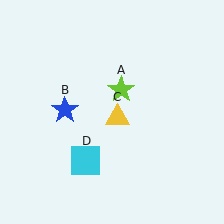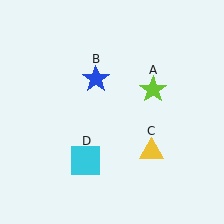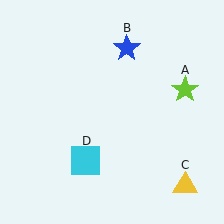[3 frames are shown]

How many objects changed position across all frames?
3 objects changed position: lime star (object A), blue star (object B), yellow triangle (object C).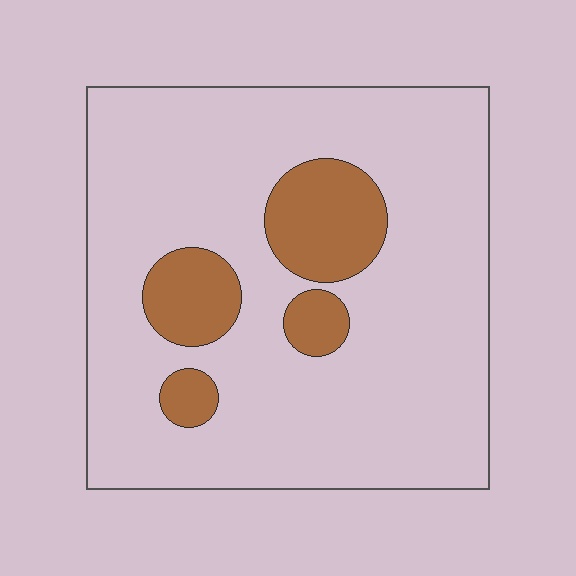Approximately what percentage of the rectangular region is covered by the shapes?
Approximately 15%.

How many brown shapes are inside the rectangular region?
4.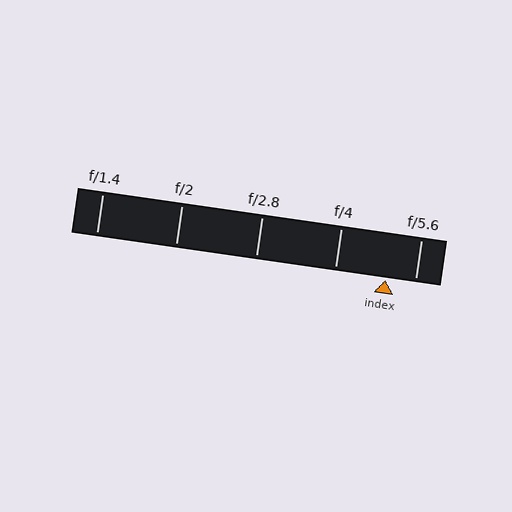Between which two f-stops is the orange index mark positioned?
The index mark is between f/4 and f/5.6.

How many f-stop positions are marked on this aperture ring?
There are 5 f-stop positions marked.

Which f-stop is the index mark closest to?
The index mark is closest to f/5.6.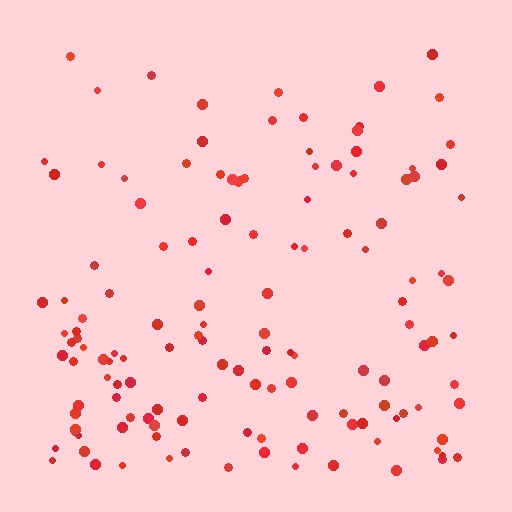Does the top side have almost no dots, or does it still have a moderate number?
Still a moderate number, just noticeably fewer than the bottom.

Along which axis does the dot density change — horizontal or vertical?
Vertical.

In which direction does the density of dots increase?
From top to bottom, with the bottom side densest.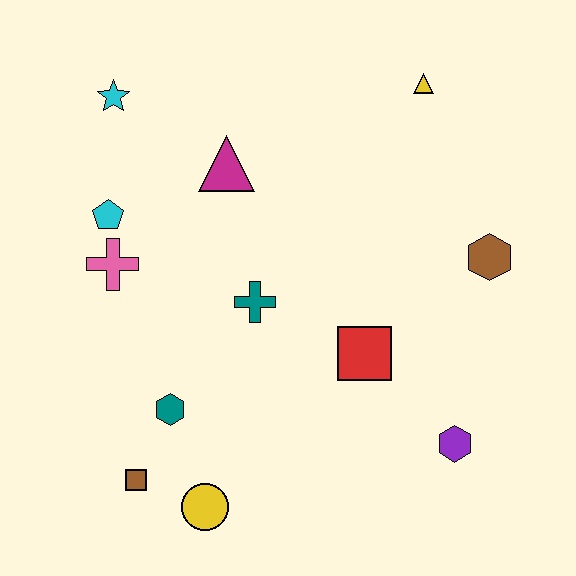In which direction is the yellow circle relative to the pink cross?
The yellow circle is below the pink cross.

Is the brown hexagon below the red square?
No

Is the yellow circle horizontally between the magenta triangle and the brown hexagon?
No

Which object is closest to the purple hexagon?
The red square is closest to the purple hexagon.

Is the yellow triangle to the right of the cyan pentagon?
Yes